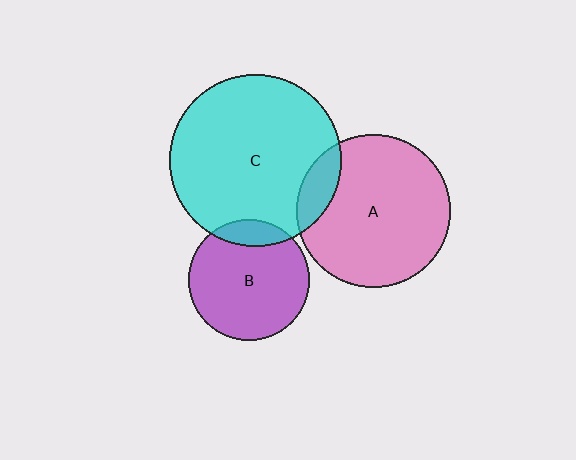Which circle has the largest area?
Circle C (cyan).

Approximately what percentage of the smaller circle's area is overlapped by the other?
Approximately 15%.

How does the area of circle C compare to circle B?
Approximately 2.0 times.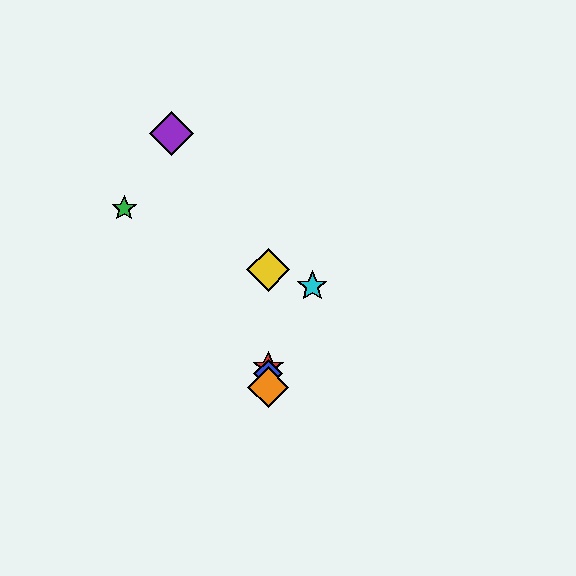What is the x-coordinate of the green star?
The green star is at x≈124.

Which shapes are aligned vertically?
The red star, the blue diamond, the yellow diamond, the orange diamond are aligned vertically.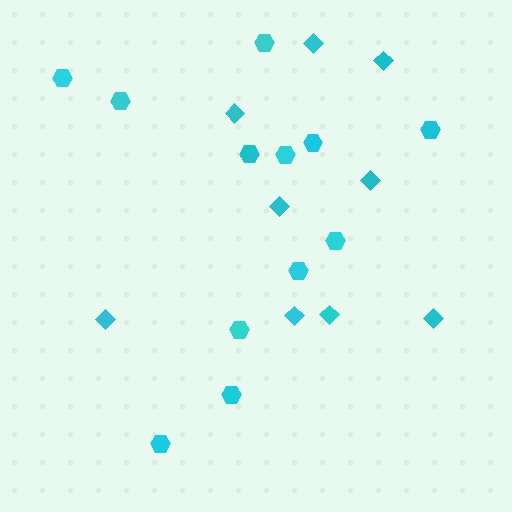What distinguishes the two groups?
There are 2 groups: one group of hexagons (12) and one group of diamonds (9).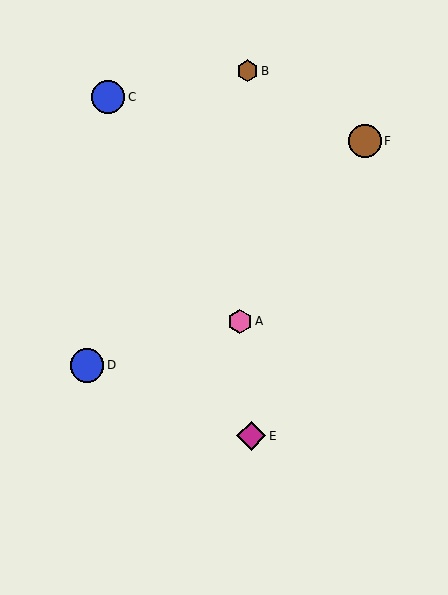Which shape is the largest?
The blue circle (labeled D) is the largest.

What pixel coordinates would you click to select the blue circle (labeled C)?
Click at (108, 97) to select the blue circle C.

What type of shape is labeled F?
Shape F is a brown circle.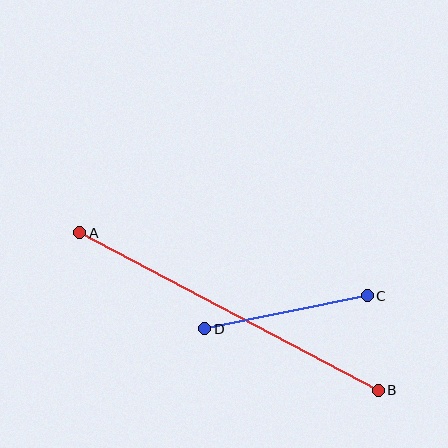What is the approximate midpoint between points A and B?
The midpoint is at approximately (229, 311) pixels.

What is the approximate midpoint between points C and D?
The midpoint is at approximately (286, 312) pixels.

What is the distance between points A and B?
The distance is approximately 337 pixels.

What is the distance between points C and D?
The distance is approximately 166 pixels.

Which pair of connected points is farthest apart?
Points A and B are farthest apart.